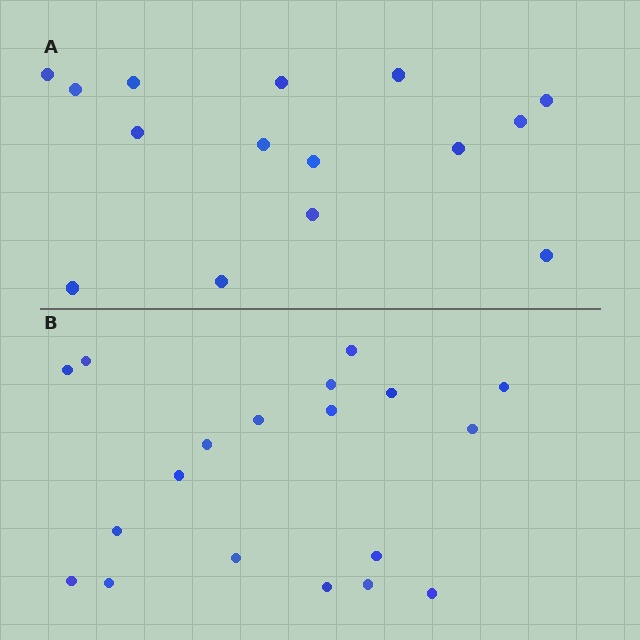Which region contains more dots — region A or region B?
Region B (the bottom region) has more dots.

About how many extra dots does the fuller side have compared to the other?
Region B has about 4 more dots than region A.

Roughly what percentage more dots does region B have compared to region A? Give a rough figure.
About 25% more.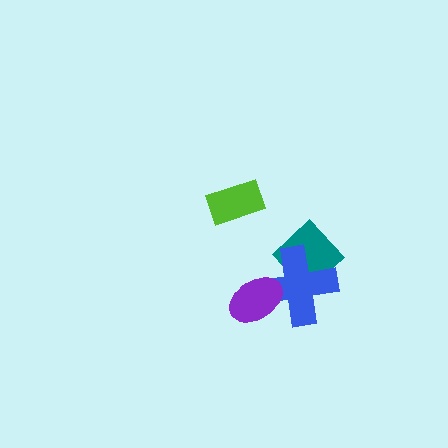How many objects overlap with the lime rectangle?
0 objects overlap with the lime rectangle.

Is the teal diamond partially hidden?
Yes, it is partially covered by another shape.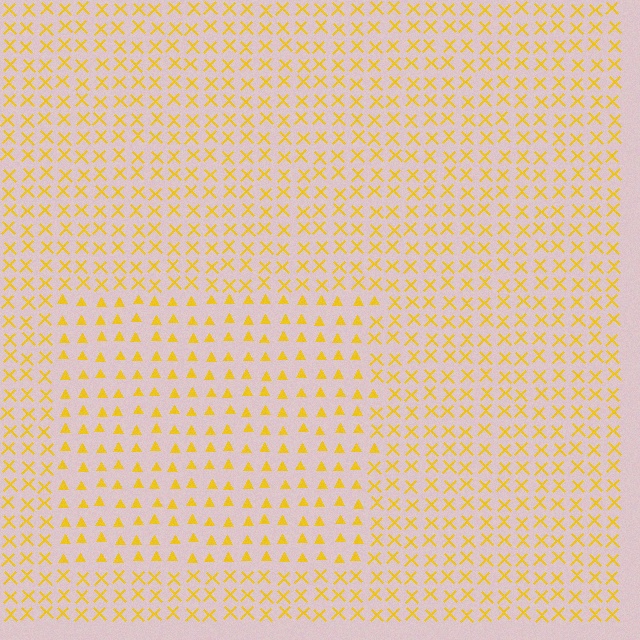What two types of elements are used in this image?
The image uses triangles inside the rectangle region and X marks outside it.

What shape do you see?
I see a rectangle.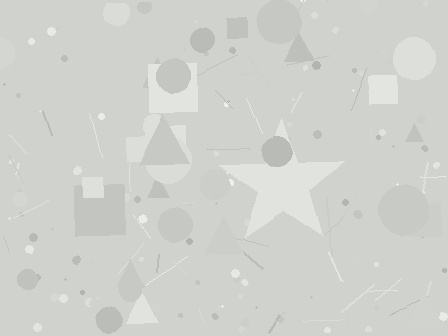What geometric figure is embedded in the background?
A star is embedded in the background.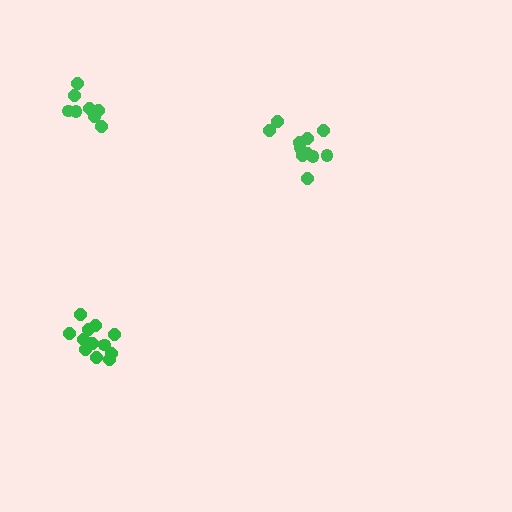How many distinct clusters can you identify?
There are 3 distinct clusters.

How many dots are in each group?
Group 1: 8 dots, Group 2: 12 dots, Group 3: 11 dots (31 total).